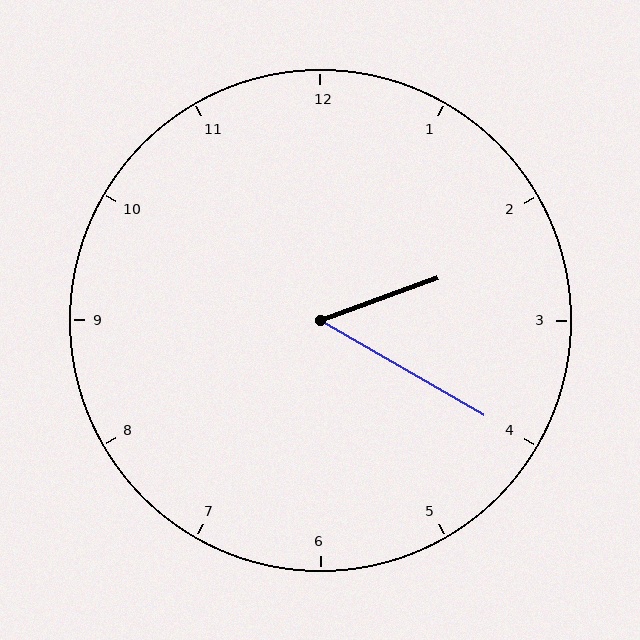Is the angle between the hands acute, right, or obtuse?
It is acute.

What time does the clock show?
2:20.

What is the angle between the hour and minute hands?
Approximately 50 degrees.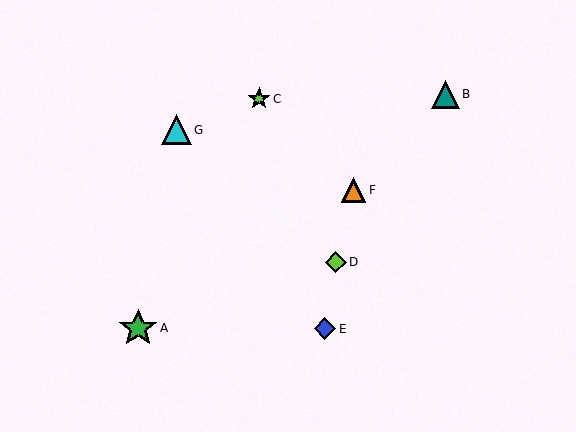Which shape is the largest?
The green star (labeled A) is the largest.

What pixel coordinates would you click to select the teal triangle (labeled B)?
Click at (445, 94) to select the teal triangle B.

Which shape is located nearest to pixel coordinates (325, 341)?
The blue diamond (labeled E) at (325, 329) is nearest to that location.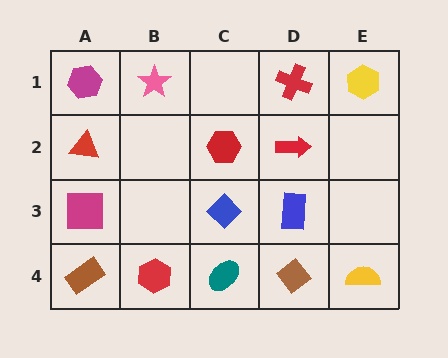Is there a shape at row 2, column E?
No, that cell is empty.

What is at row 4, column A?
A brown rectangle.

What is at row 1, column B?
A pink star.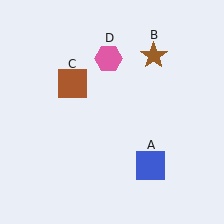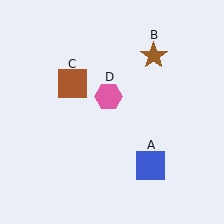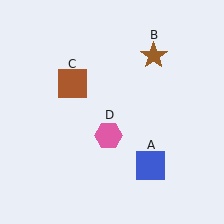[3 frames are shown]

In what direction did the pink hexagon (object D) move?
The pink hexagon (object D) moved down.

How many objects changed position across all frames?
1 object changed position: pink hexagon (object D).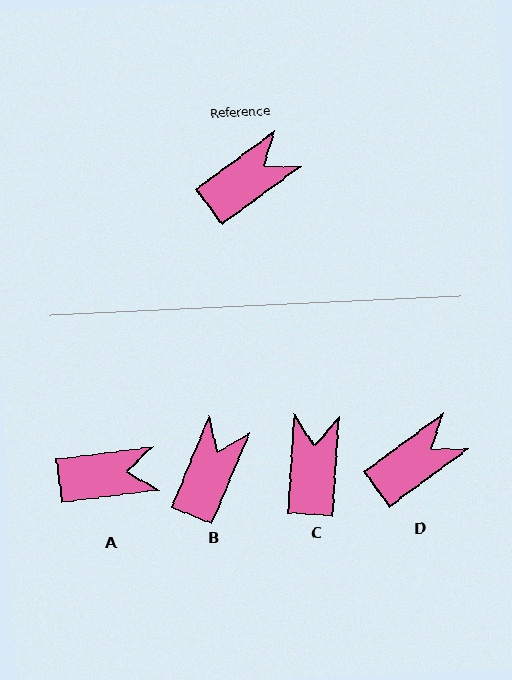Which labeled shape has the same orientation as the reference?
D.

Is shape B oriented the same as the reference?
No, it is off by about 31 degrees.